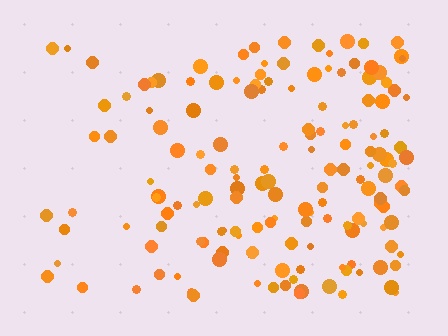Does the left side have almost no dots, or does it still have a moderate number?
Still a moderate number, just noticeably fewer than the right.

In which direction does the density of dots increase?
From left to right, with the right side densest.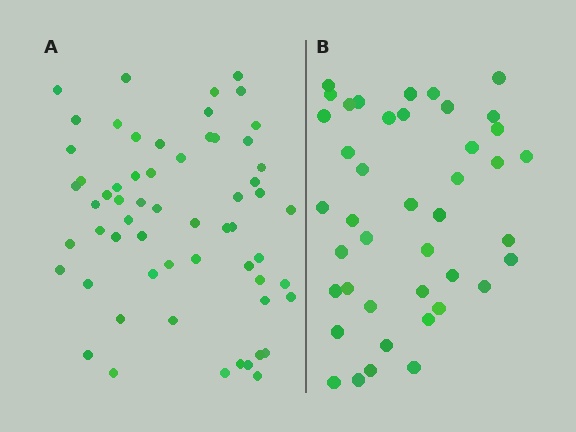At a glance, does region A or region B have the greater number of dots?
Region A (the left region) has more dots.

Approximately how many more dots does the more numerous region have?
Region A has approximately 20 more dots than region B.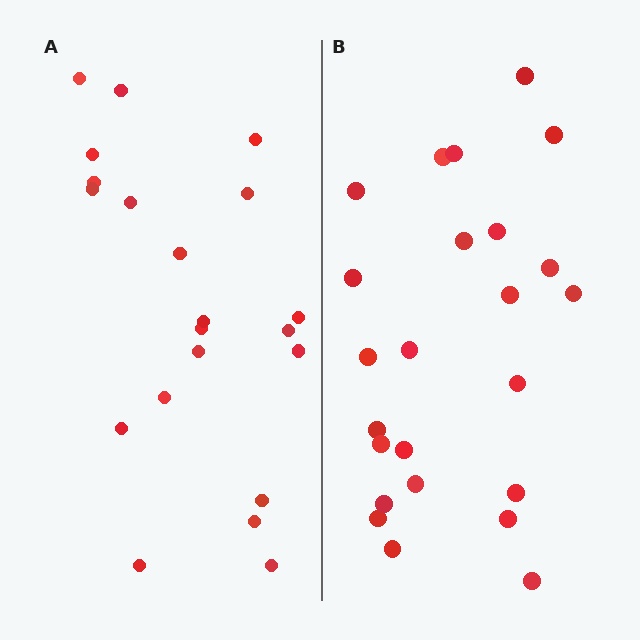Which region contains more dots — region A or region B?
Region B (the right region) has more dots.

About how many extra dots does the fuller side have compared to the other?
Region B has just a few more — roughly 2 or 3 more dots than region A.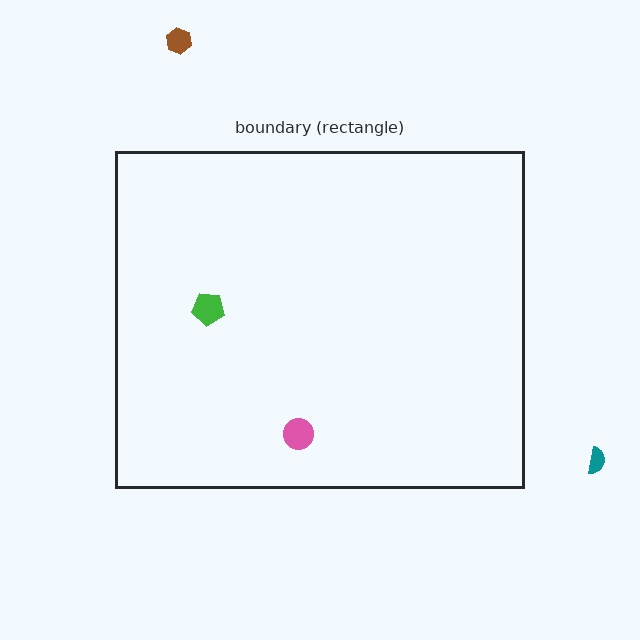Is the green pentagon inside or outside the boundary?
Inside.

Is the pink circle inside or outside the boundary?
Inside.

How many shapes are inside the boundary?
2 inside, 2 outside.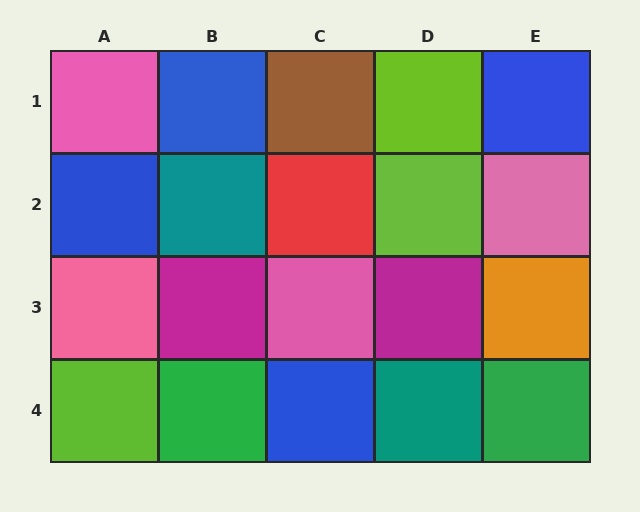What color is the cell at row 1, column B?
Blue.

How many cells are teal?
2 cells are teal.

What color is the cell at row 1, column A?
Pink.